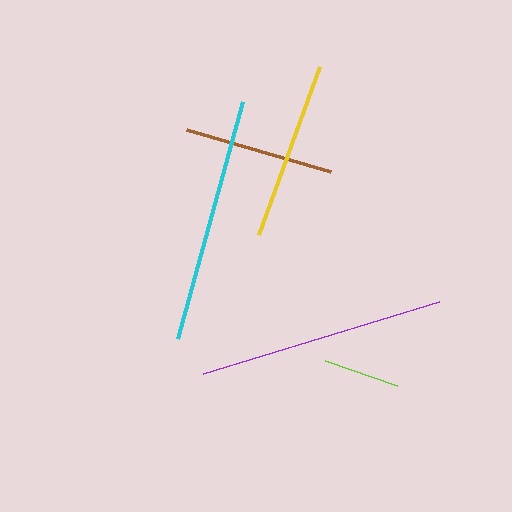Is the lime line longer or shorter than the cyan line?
The cyan line is longer than the lime line.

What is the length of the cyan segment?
The cyan segment is approximately 245 pixels long.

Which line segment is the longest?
The purple line is the longest at approximately 246 pixels.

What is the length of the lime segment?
The lime segment is approximately 77 pixels long.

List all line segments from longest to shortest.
From longest to shortest: purple, cyan, yellow, brown, lime.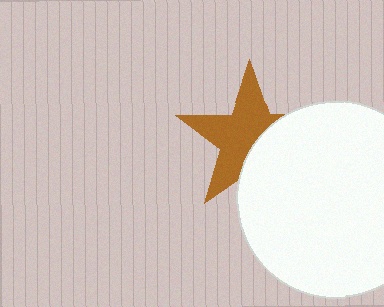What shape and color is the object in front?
The object in front is a white circle.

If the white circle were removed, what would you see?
You would see the complete brown star.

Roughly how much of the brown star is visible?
About half of it is visible (roughly 61%).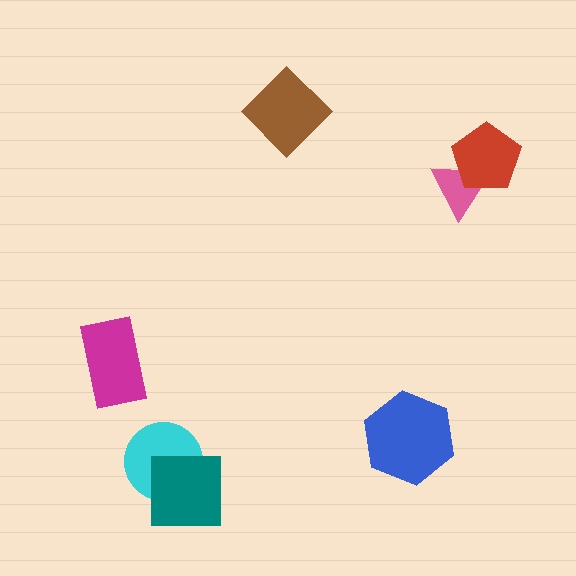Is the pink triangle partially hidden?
Yes, it is partially covered by another shape.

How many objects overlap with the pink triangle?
1 object overlaps with the pink triangle.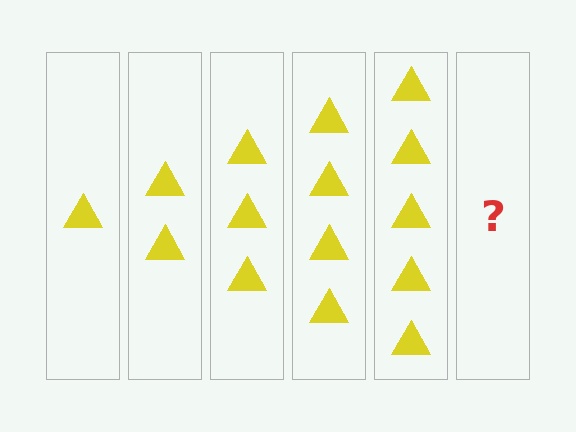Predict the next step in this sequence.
The next step is 6 triangles.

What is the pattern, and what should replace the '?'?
The pattern is that each step adds one more triangle. The '?' should be 6 triangles.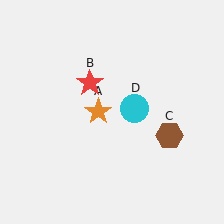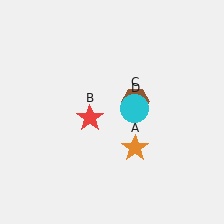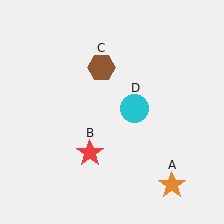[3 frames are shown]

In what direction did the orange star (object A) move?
The orange star (object A) moved down and to the right.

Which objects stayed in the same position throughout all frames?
Cyan circle (object D) remained stationary.